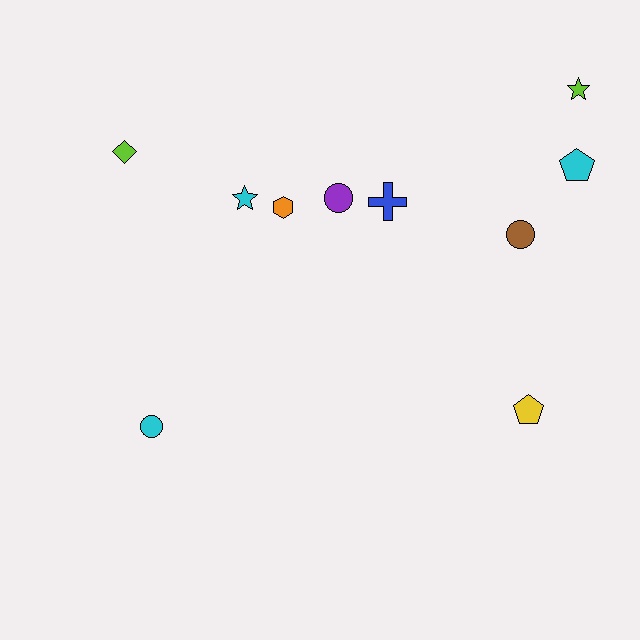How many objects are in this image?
There are 10 objects.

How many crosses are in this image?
There is 1 cross.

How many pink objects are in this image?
There are no pink objects.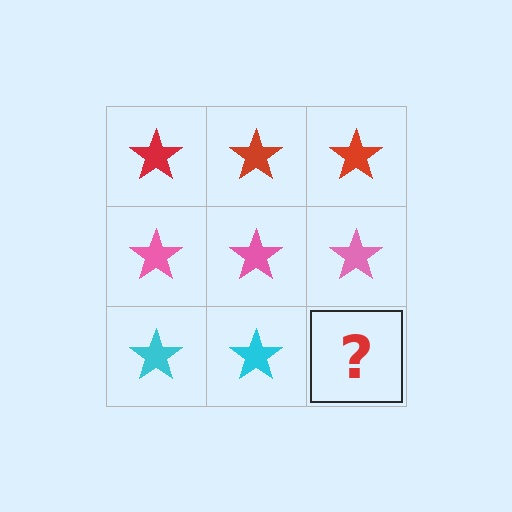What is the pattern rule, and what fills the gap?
The rule is that each row has a consistent color. The gap should be filled with a cyan star.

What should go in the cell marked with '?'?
The missing cell should contain a cyan star.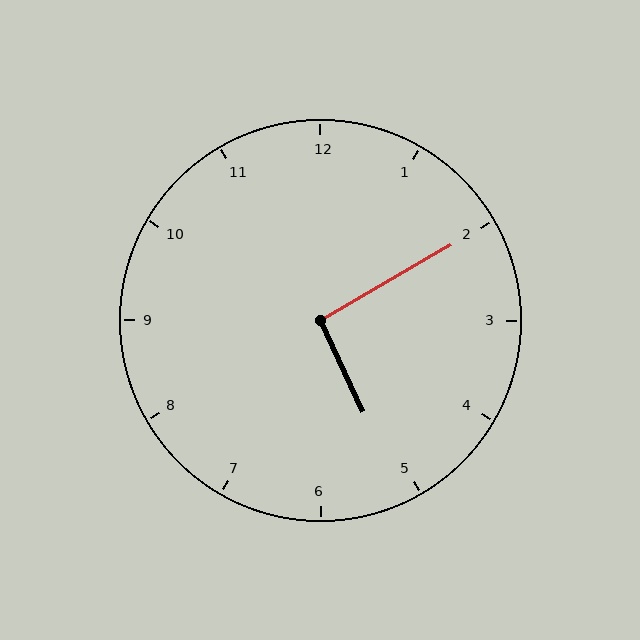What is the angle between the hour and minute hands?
Approximately 95 degrees.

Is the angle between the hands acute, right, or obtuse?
It is right.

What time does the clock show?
5:10.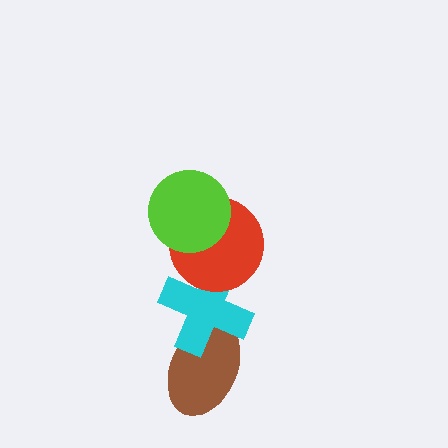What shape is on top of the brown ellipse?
The cyan cross is on top of the brown ellipse.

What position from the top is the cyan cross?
The cyan cross is 3rd from the top.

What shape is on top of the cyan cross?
The red circle is on top of the cyan cross.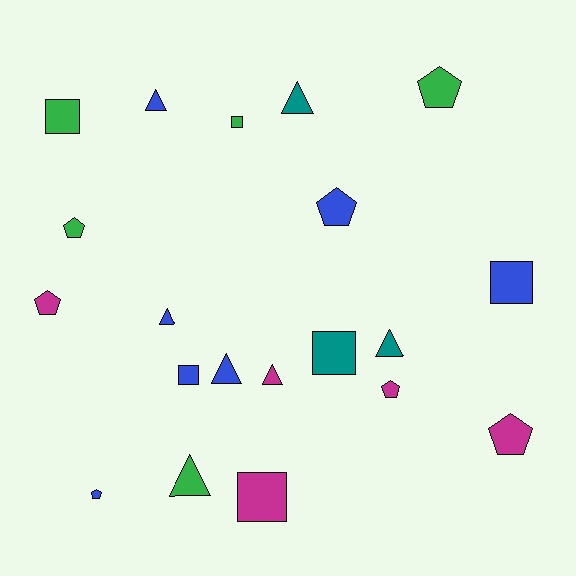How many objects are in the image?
There are 20 objects.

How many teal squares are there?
There is 1 teal square.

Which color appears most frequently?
Blue, with 7 objects.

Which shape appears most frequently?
Pentagon, with 7 objects.